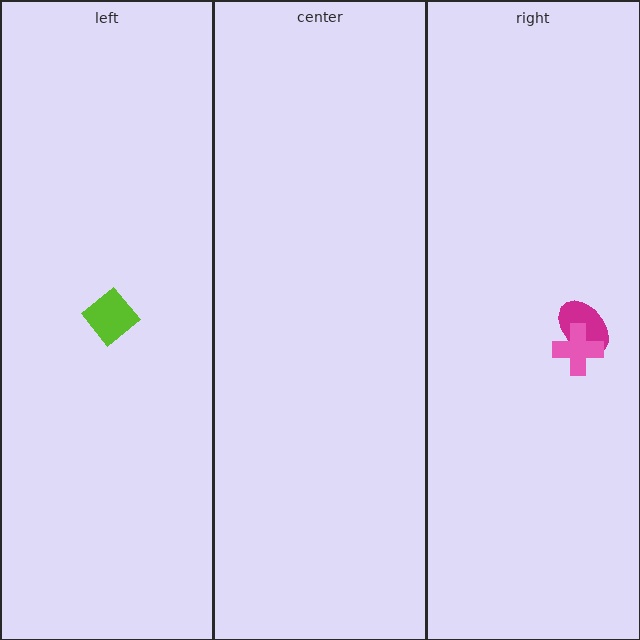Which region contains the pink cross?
The right region.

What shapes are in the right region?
The magenta ellipse, the pink cross.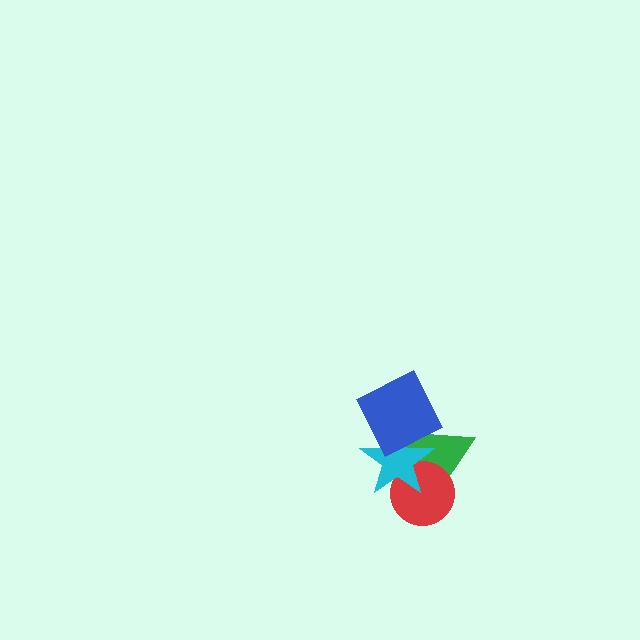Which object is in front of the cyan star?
The blue diamond is in front of the cyan star.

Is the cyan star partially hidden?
Yes, it is partially covered by another shape.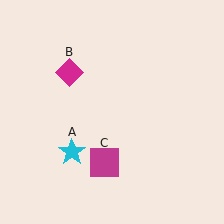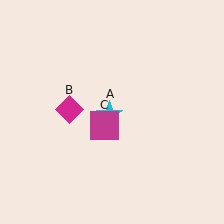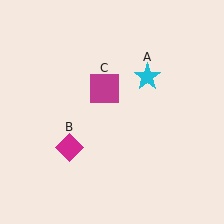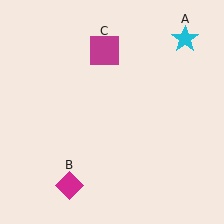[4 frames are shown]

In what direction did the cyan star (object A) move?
The cyan star (object A) moved up and to the right.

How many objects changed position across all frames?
3 objects changed position: cyan star (object A), magenta diamond (object B), magenta square (object C).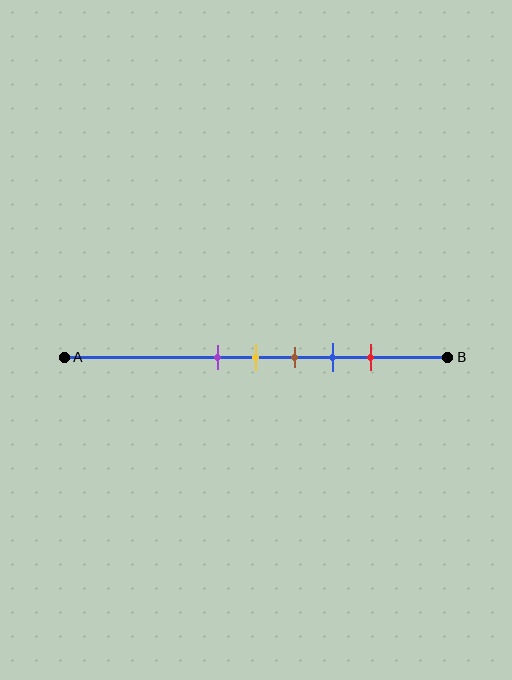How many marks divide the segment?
There are 5 marks dividing the segment.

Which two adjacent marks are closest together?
The purple and yellow marks are the closest adjacent pair.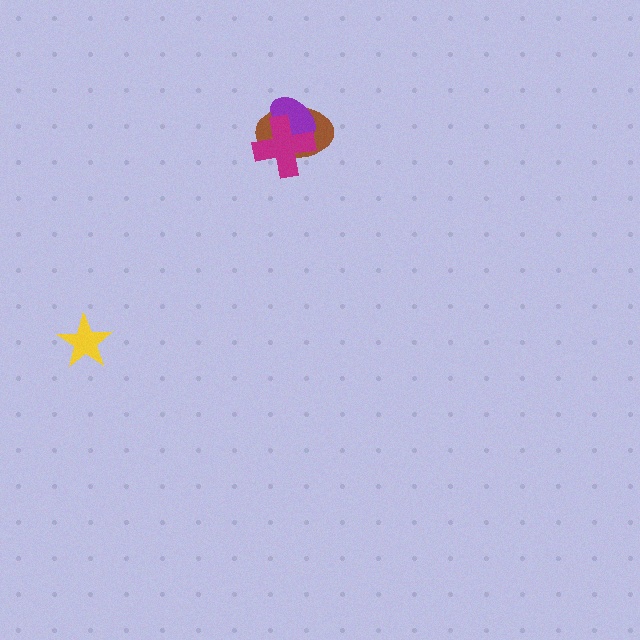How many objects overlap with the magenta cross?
2 objects overlap with the magenta cross.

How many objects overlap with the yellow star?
0 objects overlap with the yellow star.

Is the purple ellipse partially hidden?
Yes, it is partially covered by another shape.